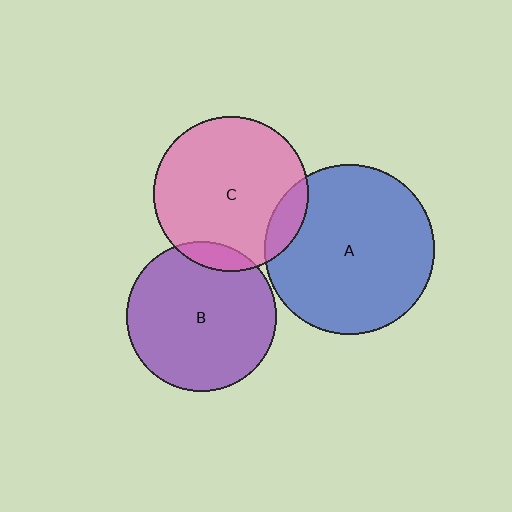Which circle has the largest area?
Circle A (blue).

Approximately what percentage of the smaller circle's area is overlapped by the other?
Approximately 10%.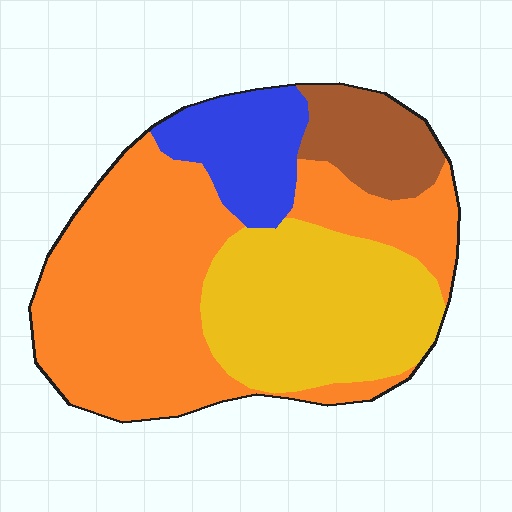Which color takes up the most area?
Orange, at roughly 50%.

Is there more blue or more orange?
Orange.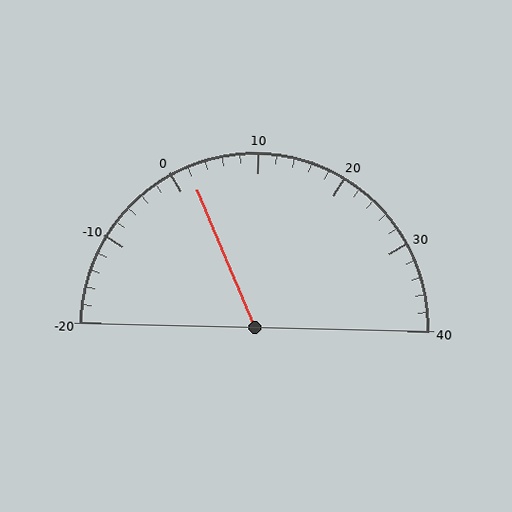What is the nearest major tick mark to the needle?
The nearest major tick mark is 0.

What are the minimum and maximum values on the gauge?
The gauge ranges from -20 to 40.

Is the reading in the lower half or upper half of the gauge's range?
The reading is in the lower half of the range (-20 to 40).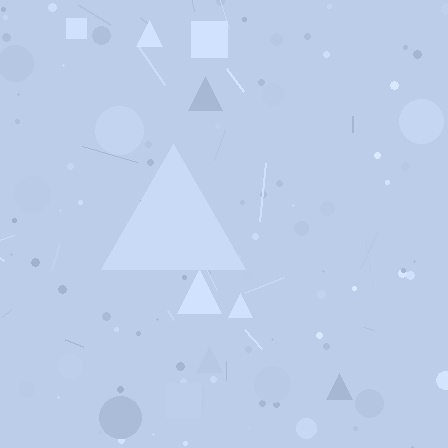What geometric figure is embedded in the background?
A triangle is embedded in the background.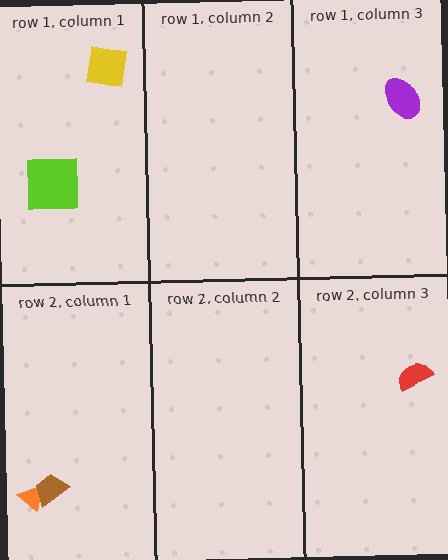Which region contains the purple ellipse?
The row 1, column 3 region.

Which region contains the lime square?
The row 1, column 1 region.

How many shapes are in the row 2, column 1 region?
2.